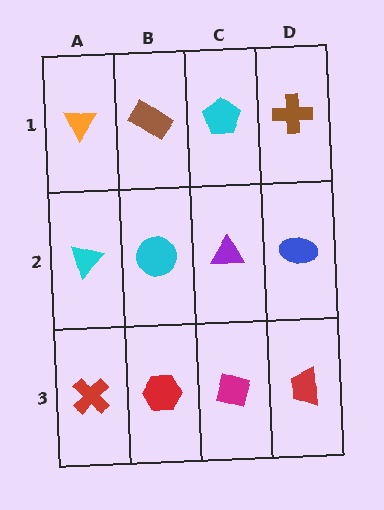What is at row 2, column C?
A purple triangle.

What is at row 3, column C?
A magenta diamond.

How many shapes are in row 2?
4 shapes.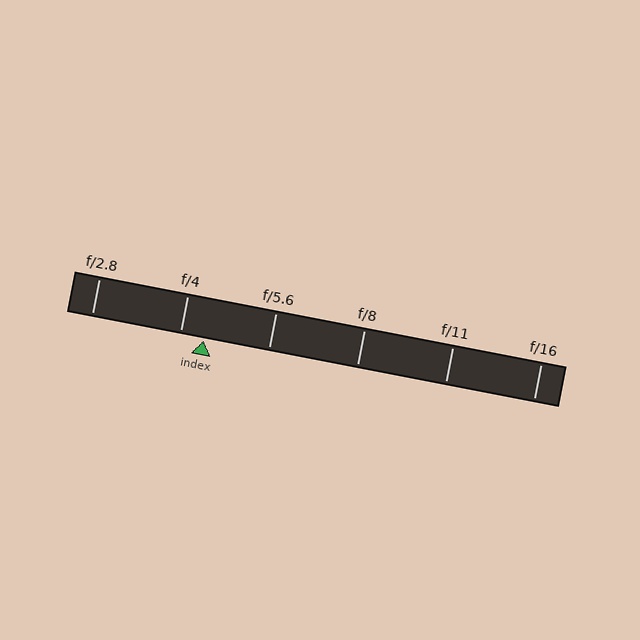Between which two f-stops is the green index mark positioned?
The index mark is between f/4 and f/5.6.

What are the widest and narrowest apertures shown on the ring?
The widest aperture shown is f/2.8 and the narrowest is f/16.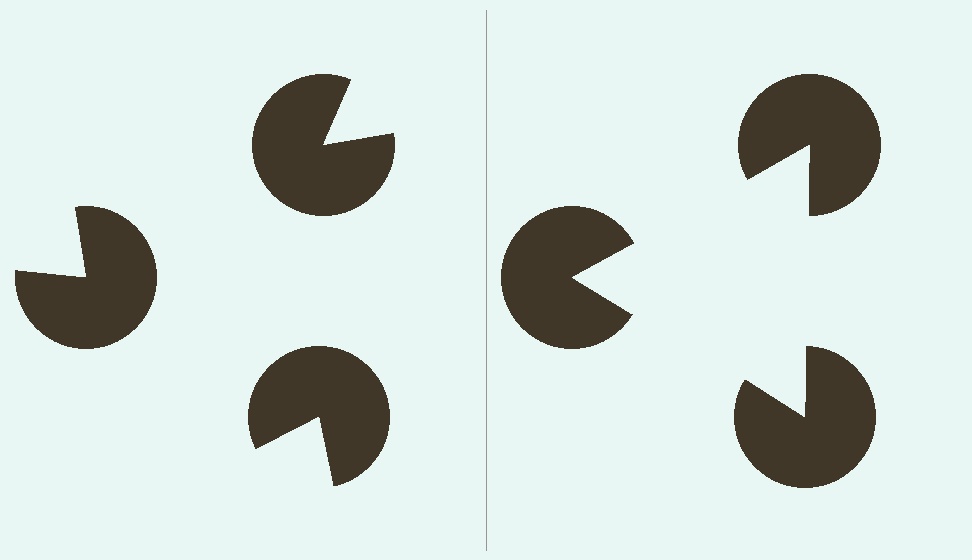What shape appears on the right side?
An illusory triangle.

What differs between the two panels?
The pac-man discs are positioned identically on both sides; only the wedge orientations differ. On the right they align to a triangle; on the left they are misaligned.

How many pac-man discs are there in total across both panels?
6 — 3 on each side.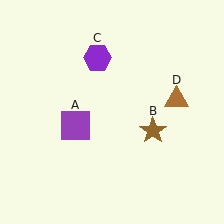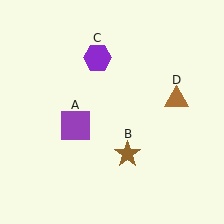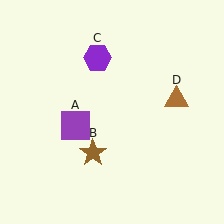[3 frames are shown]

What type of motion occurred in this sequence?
The brown star (object B) rotated clockwise around the center of the scene.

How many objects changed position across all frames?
1 object changed position: brown star (object B).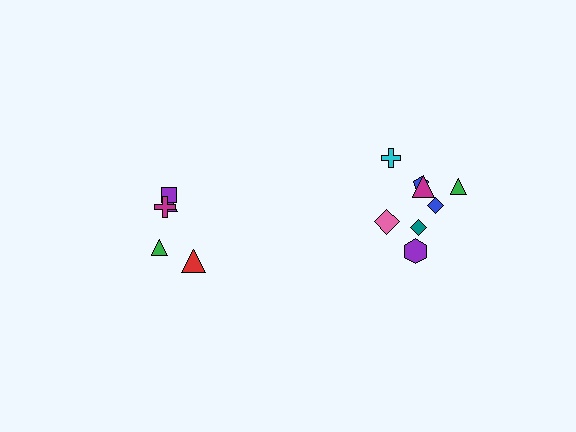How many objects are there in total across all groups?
There are 13 objects.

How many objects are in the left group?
There are 5 objects.